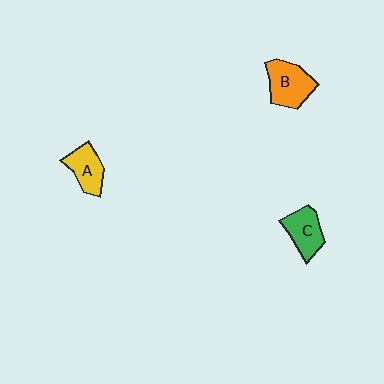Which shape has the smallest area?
Shape A (yellow).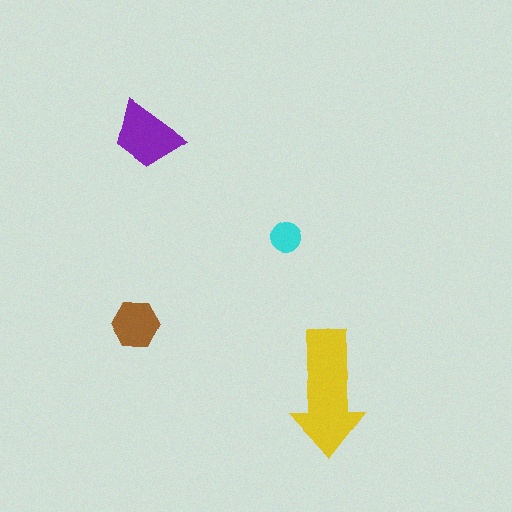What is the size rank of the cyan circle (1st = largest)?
4th.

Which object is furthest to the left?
The brown hexagon is leftmost.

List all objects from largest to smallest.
The yellow arrow, the purple trapezoid, the brown hexagon, the cyan circle.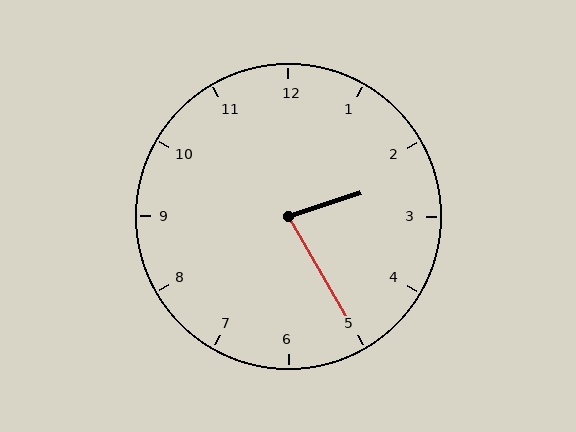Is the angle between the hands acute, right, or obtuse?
It is acute.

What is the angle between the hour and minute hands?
Approximately 78 degrees.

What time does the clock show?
2:25.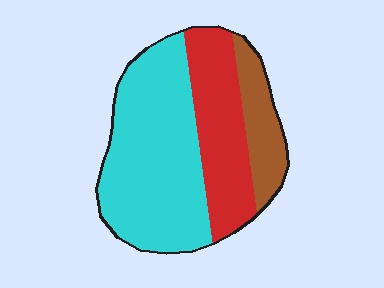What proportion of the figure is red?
Red covers roughly 30% of the figure.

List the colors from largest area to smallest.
From largest to smallest: cyan, red, brown.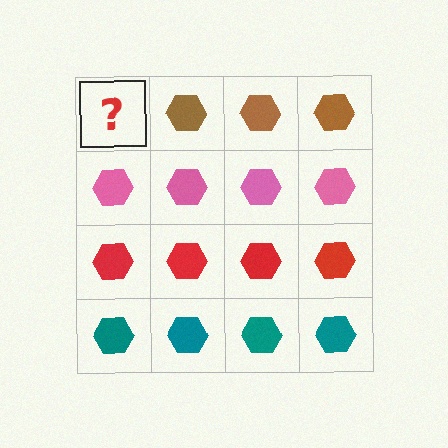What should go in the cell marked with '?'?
The missing cell should contain a brown hexagon.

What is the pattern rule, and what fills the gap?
The rule is that each row has a consistent color. The gap should be filled with a brown hexagon.